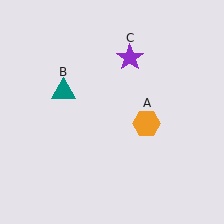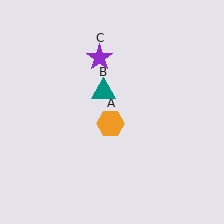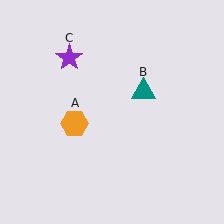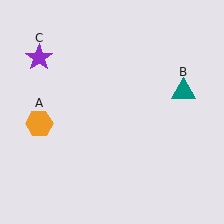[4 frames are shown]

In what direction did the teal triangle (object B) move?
The teal triangle (object B) moved right.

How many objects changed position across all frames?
3 objects changed position: orange hexagon (object A), teal triangle (object B), purple star (object C).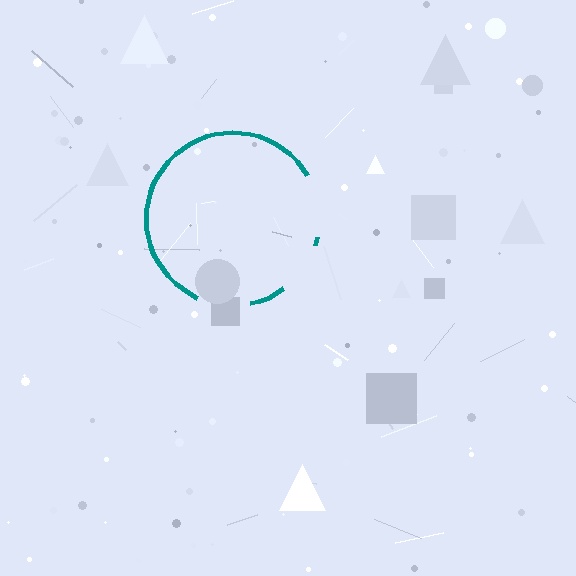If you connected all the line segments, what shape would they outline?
They would outline a circle.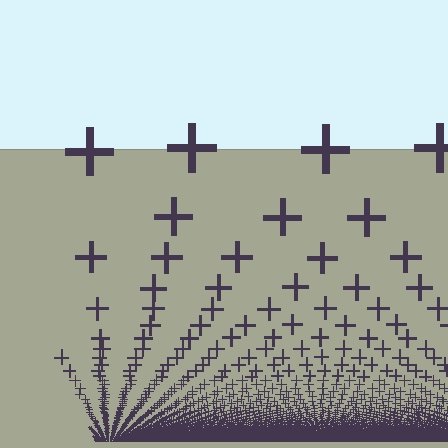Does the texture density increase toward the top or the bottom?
Density increases toward the bottom.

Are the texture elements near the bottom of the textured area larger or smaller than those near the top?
Smaller. The gradient is inverted — elements near the bottom are smaller and denser.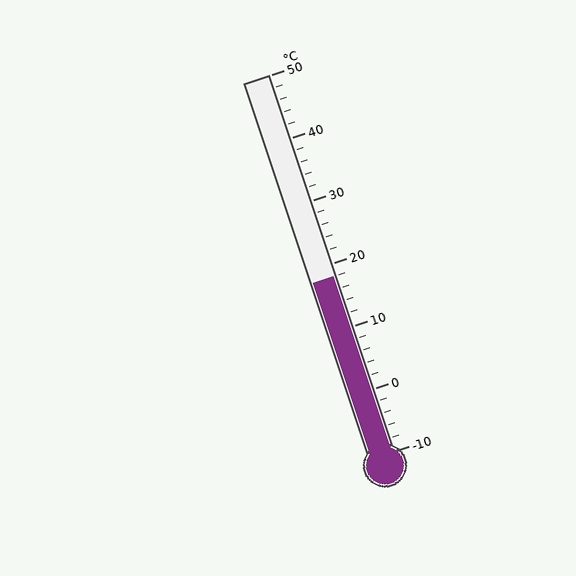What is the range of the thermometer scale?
The thermometer scale ranges from -10°C to 50°C.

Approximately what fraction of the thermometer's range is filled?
The thermometer is filled to approximately 45% of its range.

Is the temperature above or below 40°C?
The temperature is below 40°C.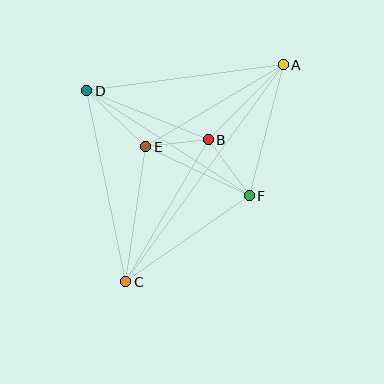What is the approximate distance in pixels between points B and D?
The distance between B and D is approximately 131 pixels.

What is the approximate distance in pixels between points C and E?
The distance between C and E is approximately 136 pixels.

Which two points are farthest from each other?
Points A and C are farthest from each other.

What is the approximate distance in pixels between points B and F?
The distance between B and F is approximately 69 pixels.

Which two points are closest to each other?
Points B and E are closest to each other.